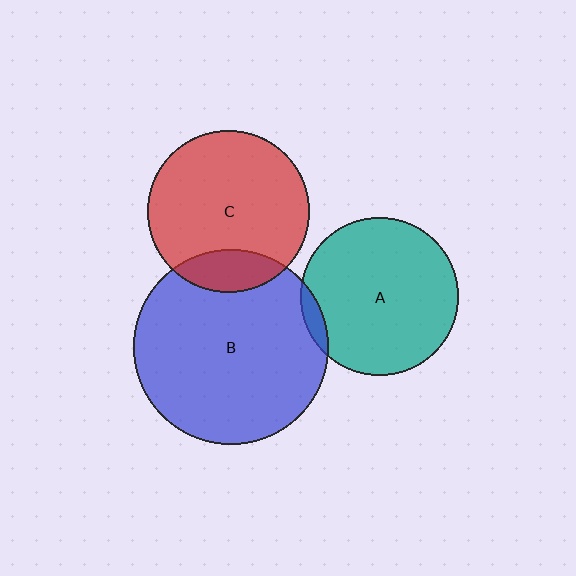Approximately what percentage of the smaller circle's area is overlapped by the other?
Approximately 15%.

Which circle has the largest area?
Circle B (blue).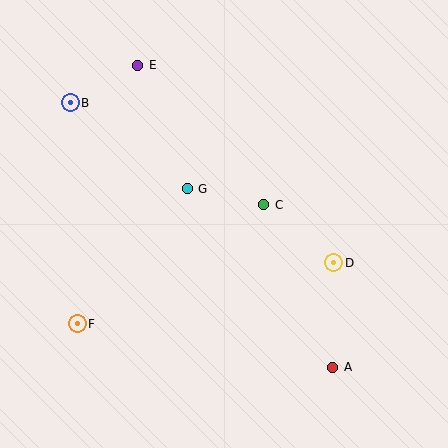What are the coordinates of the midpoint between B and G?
The midpoint between B and G is at (129, 146).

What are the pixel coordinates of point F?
Point F is at (77, 324).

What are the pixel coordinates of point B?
Point B is at (70, 103).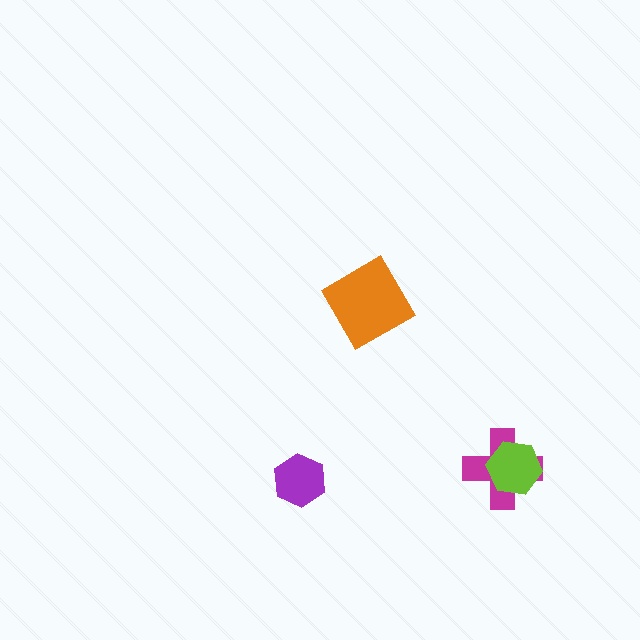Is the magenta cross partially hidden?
Yes, it is partially covered by another shape.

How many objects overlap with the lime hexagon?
1 object overlaps with the lime hexagon.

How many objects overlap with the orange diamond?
0 objects overlap with the orange diamond.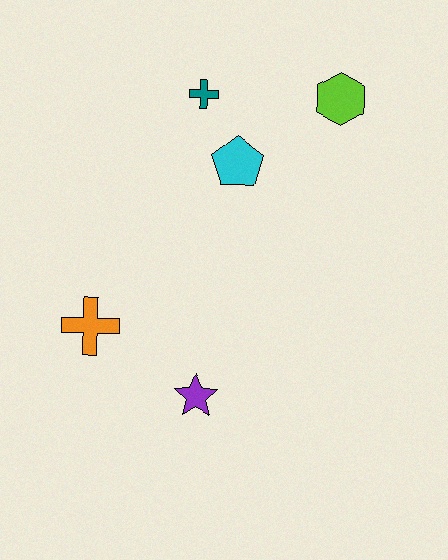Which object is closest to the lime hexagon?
The cyan pentagon is closest to the lime hexagon.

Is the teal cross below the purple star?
No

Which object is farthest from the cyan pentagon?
The purple star is farthest from the cyan pentagon.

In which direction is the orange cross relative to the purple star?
The orange cross is to the left of the purple star.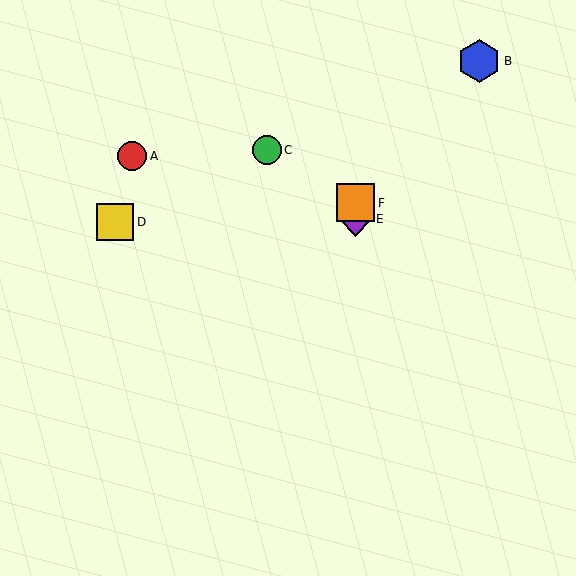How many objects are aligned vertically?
2 objects (E, F) are aligned vertically.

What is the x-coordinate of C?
Object C is at x≈267.